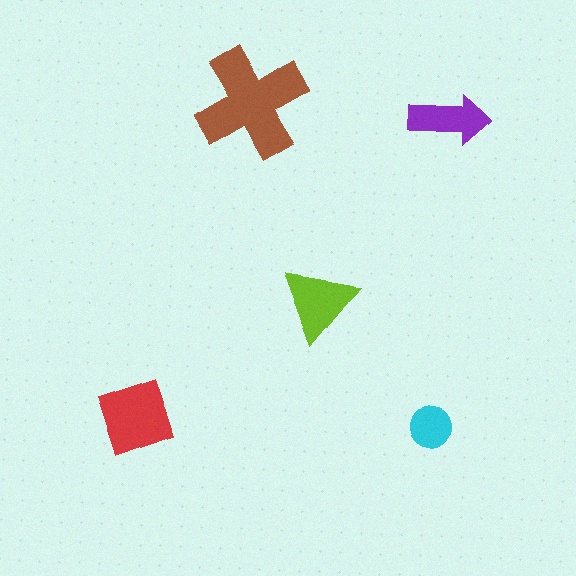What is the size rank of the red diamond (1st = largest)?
2nd.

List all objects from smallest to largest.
The cyan circle, the purple arrow, the lime triangle, the red diamond, the brown cross.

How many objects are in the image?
There are 5 objects in the image.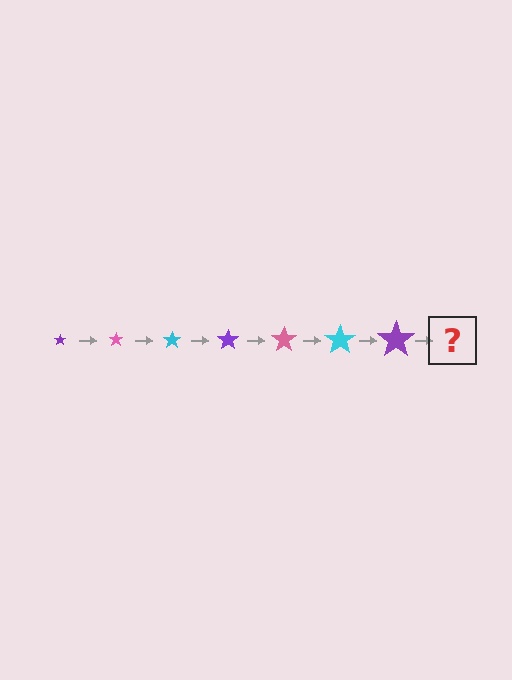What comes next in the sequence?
The next element should be a pink star, larger than the previous one.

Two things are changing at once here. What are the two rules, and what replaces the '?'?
The two rules are that the star grows larger each step and the color cycles through purple, pink, and cyan. The '?' should be a pink star, larger than the previous one.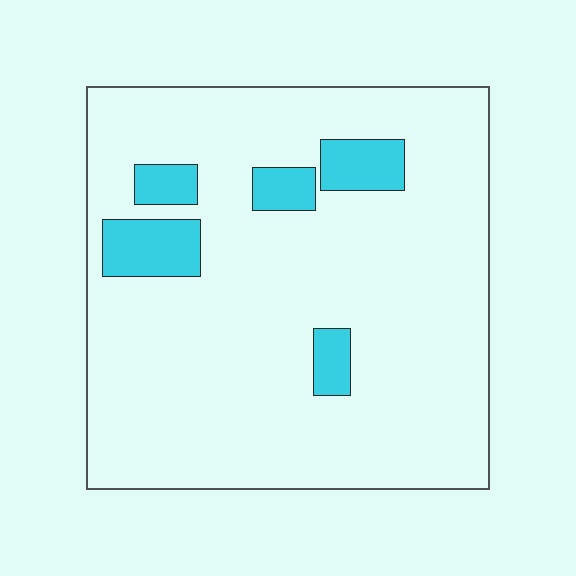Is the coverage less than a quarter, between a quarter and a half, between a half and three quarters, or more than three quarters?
Less than a quarter.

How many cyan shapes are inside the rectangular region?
5.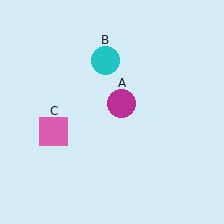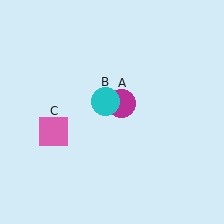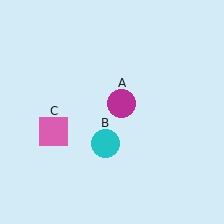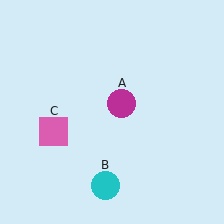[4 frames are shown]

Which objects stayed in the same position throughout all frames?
Magenta circle (object A) and pink square (object C) remained stationary.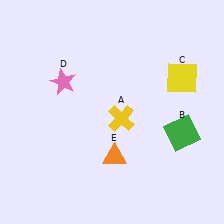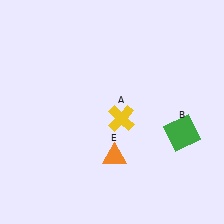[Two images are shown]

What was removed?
The yellow square (C), the pink star (D) were removed in Image 2.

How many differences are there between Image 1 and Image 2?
There are 2 differences between the two images.